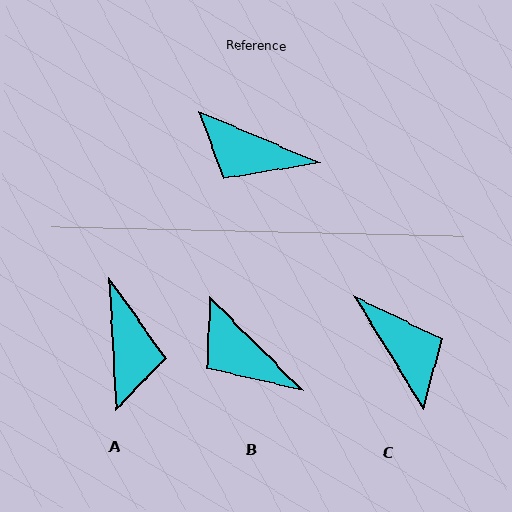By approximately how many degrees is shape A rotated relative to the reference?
Approximately 116 degrees counter-clockwise.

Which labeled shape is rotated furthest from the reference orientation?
C, about 145 degrees away.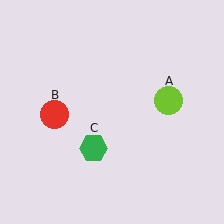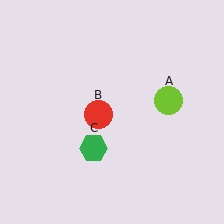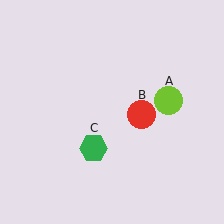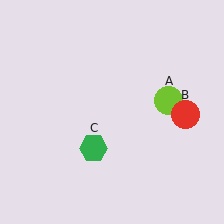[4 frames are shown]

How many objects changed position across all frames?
1 object changed position: red circle (object B).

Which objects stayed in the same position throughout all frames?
Lime circle (object A) and green hexagon (object C) remained stationary.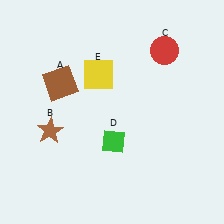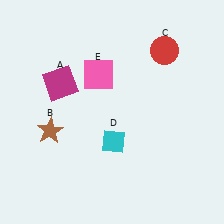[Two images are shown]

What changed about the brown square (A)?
In Image 1, A is brown. In Image 2, it changed to magenta.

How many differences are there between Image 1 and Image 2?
There are 3 differences between the two images.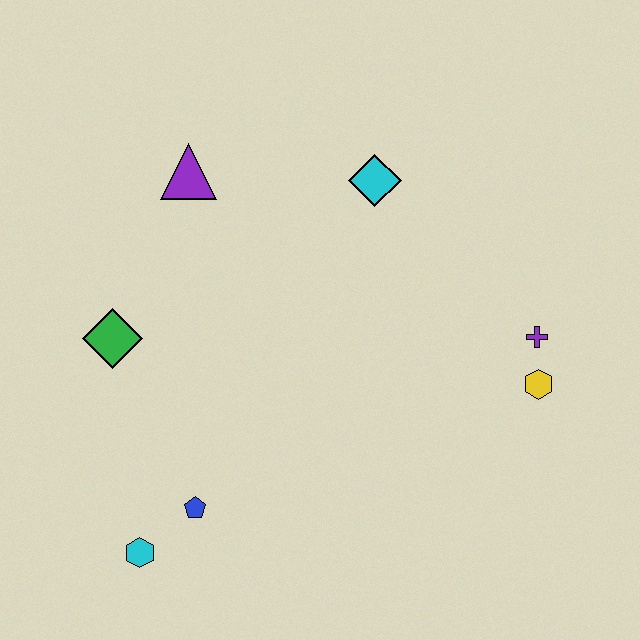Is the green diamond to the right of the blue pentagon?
No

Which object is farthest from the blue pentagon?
The purple cross is farthest from the blue pentagon.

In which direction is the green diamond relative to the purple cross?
The green diamond is to the left of the purple cross.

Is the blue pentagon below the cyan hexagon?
No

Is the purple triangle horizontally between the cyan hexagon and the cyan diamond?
Yes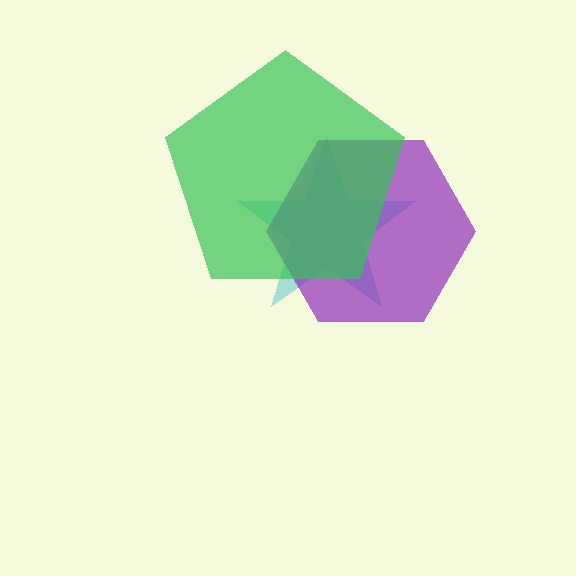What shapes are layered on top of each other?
The layered shapes are: a cyan star, a purple hexagon, a green pentagon.